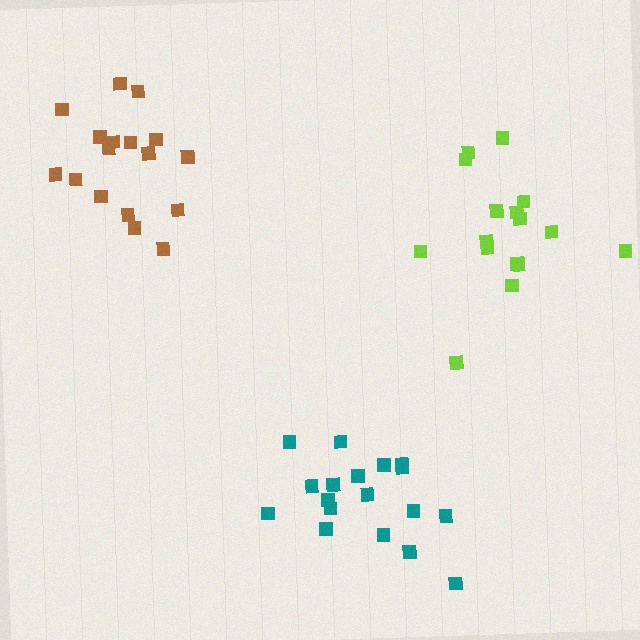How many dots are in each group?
Group 1: 18 dots, Group 2: 17 dots, Group 3: 16 dots (51 total).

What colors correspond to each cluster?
The clusters are colored: teal, brown, lime.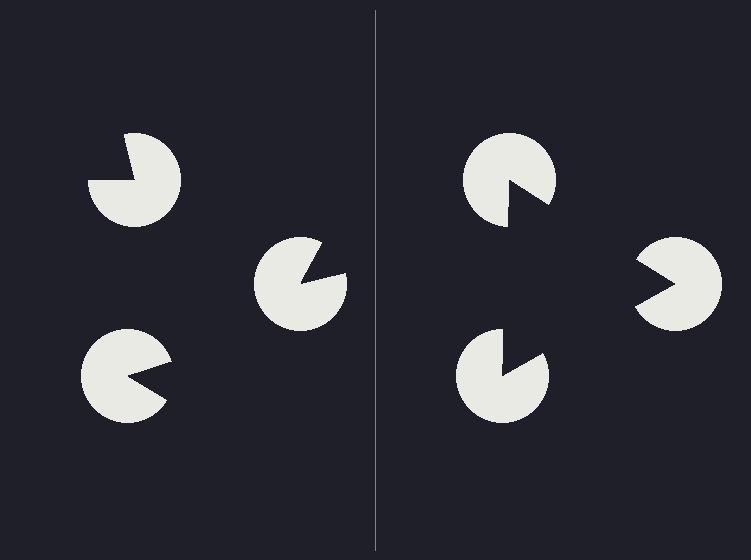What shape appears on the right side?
An illusory triangle.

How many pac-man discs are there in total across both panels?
6 — 3 on each side.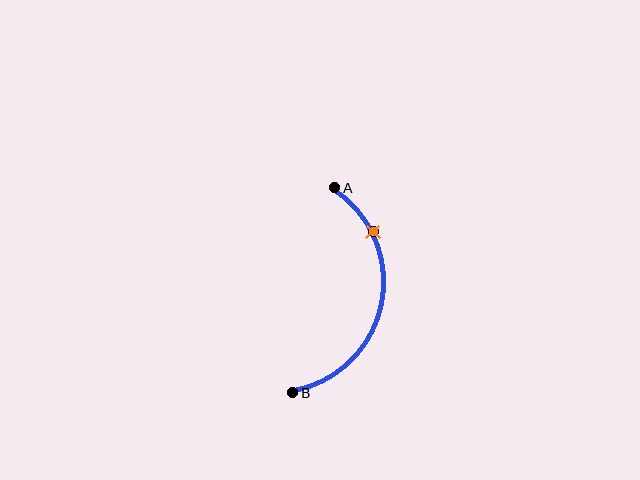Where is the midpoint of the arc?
The arc midpoint is the point on the curve farthest from the straight line joining A and B. It sits to the right of that line.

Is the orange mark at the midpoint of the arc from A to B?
No. The orange mark lies on the arc but is closer to endpoint A. The arc midpoint would be at the point on the curve equidistant along the arc from both A and B.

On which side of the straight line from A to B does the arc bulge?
The arc bulges to the right of the straight line connecting A and B.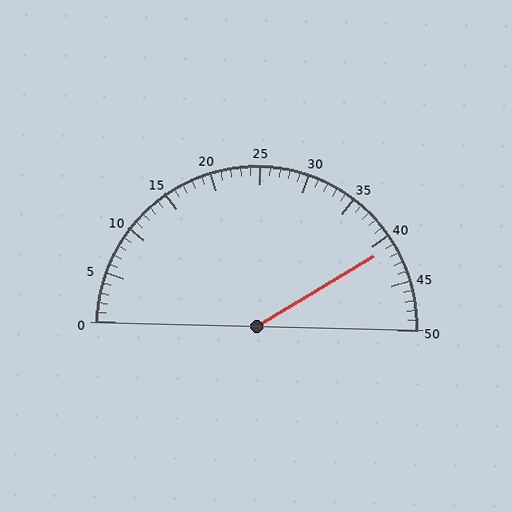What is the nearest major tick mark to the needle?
The nearest major tick mark is 40.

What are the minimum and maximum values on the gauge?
The gauge ranges from 0 to 50.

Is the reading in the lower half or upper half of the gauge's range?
The reading is in the upper half of the range (0 to 50).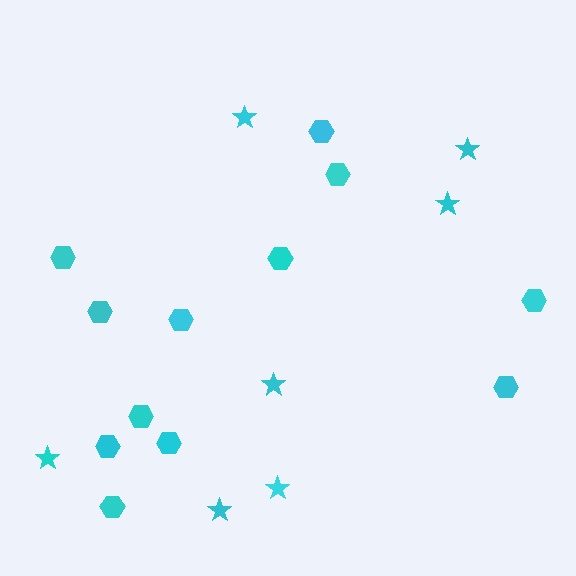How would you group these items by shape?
There are 2 groups: one group of stars (7) and one group of hexagons (12).